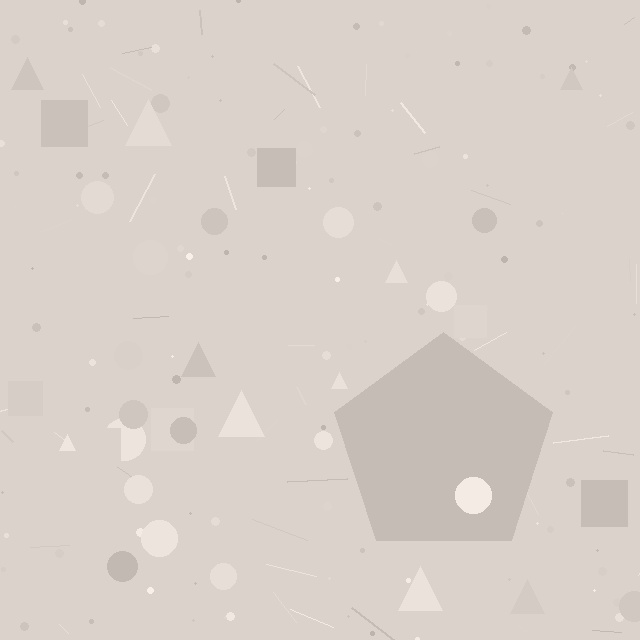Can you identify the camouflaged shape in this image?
The camouflaged shape is a pentagon.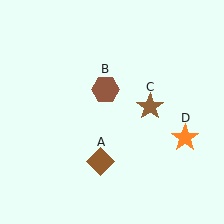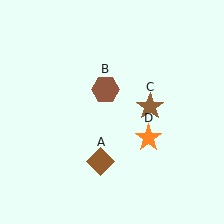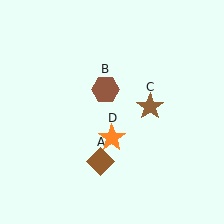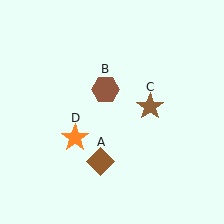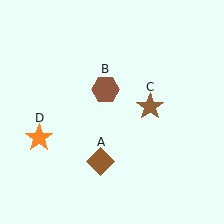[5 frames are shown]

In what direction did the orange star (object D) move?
The orange star (object D) moved left.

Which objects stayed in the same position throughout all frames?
Brown diamond (object A) and brown hexagon (object B) and brown star (object C) remained stationary.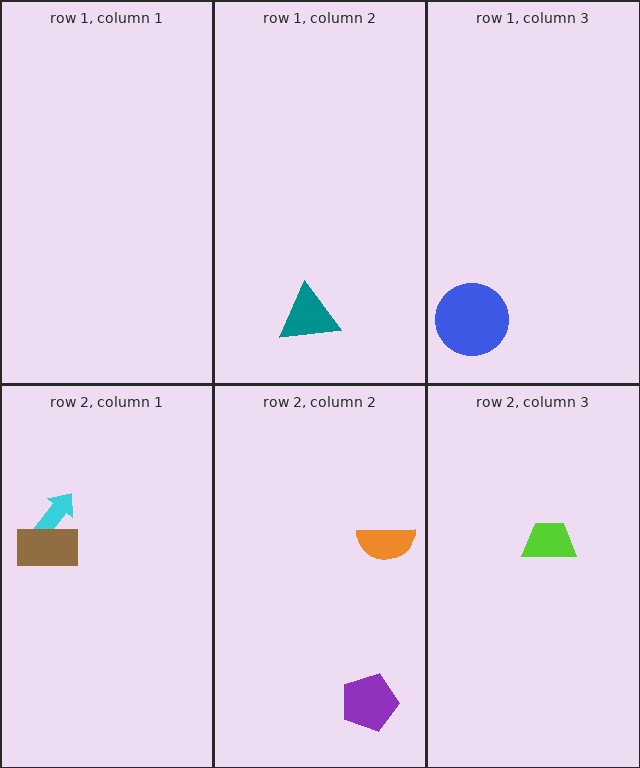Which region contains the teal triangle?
The row 1, column 2 region.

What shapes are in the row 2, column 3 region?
The lime trapezoid.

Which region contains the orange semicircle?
The row 2, column 2 region.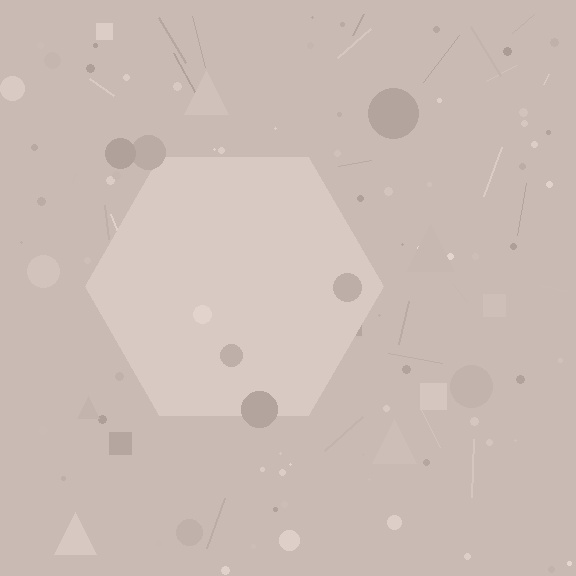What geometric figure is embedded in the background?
A hexagon is embedded in the background.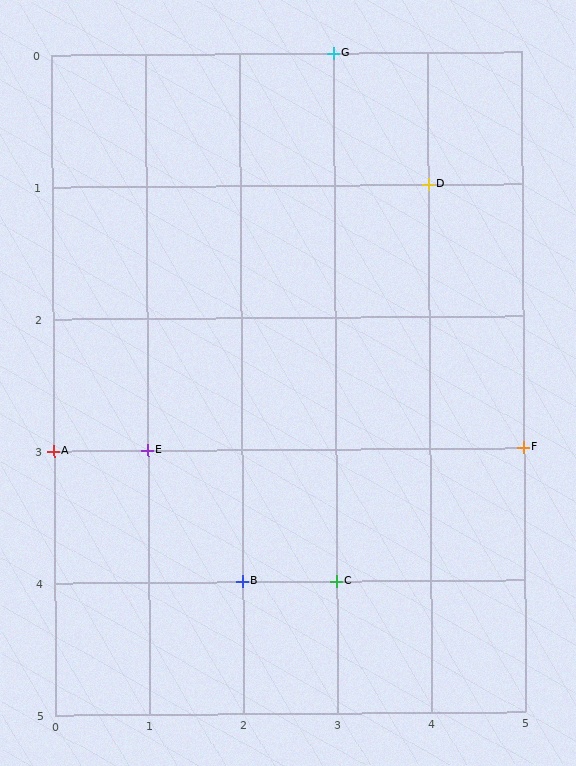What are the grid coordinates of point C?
Point C is at grid coordinates (3, 4).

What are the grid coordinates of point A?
Point A is at grid coordinates (0, 3).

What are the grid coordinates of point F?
Point F is at grid coordinates (5, 3).